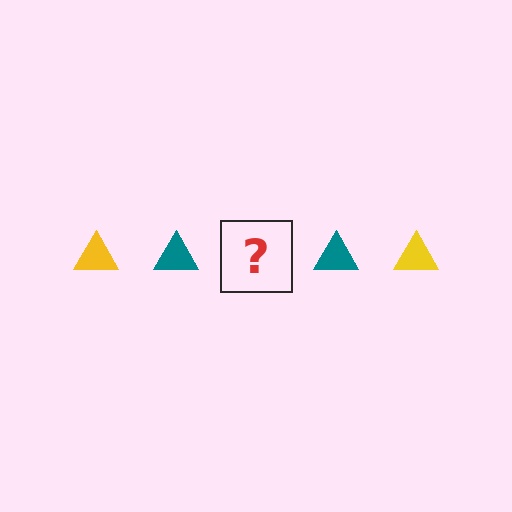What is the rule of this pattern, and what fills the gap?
The rule is that the pattern cycles through yellow, teal triangles. The gap should be filled with a yellow triangle.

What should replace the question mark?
The question mark should be replaced with a yellow triangle.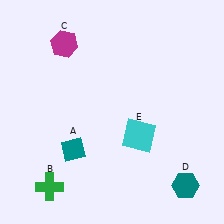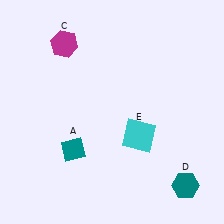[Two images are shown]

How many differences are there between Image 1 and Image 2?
There is 1 difference between the two images.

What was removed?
The green cross (B) was removed in Image 2.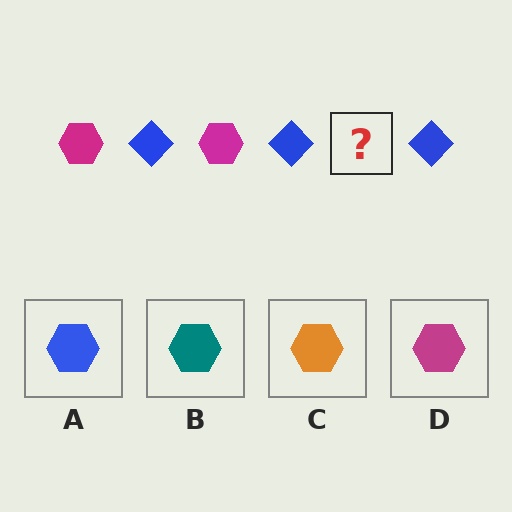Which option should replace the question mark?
Option D.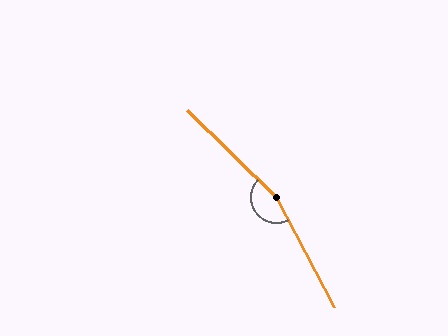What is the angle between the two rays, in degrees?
Approximately 162 degrees.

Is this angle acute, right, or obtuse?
It is obtuse.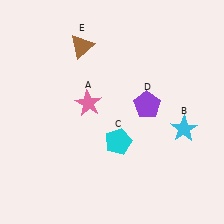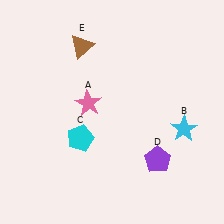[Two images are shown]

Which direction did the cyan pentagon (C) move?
The cyan pentagon (C) moved left.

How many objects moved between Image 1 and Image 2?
2 objects moved between the two images.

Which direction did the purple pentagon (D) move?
The purple pentagon (D) moved down.